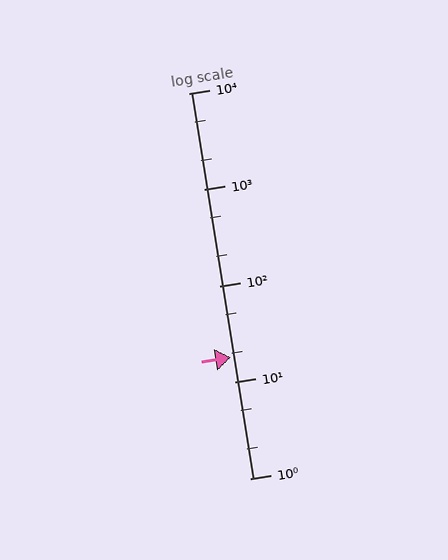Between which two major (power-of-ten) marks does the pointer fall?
The pointer is between 10 and 100.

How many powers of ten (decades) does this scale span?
The scale spans 4 decades, from 1 to 10000.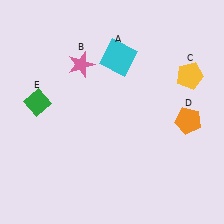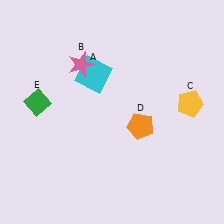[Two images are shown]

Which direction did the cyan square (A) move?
The cyan square (A) moved left.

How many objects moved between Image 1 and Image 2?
3 objects moved between the two images.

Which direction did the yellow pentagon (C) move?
The yellow pentagon (C) moved down.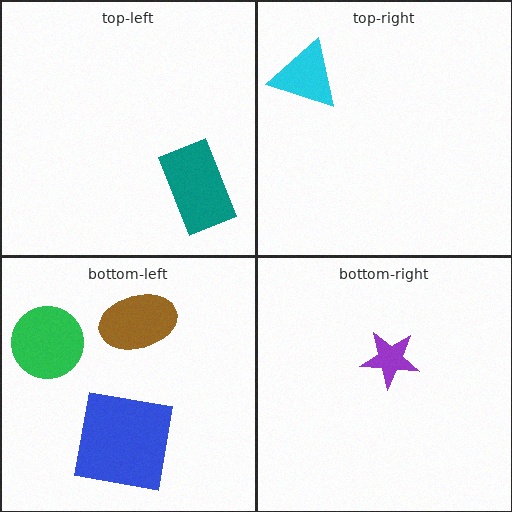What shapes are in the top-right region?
The cyan triangle.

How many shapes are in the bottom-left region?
3.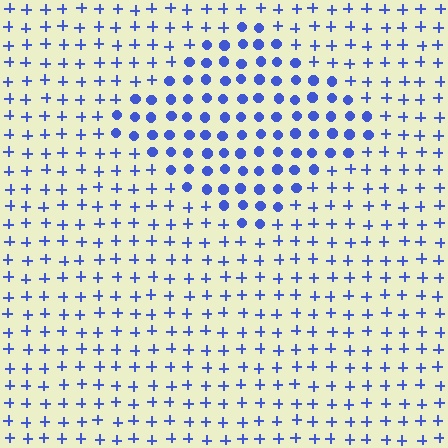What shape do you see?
I see a diamond.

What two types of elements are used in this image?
The image uses circles inside the diamond region and plus signs outside it.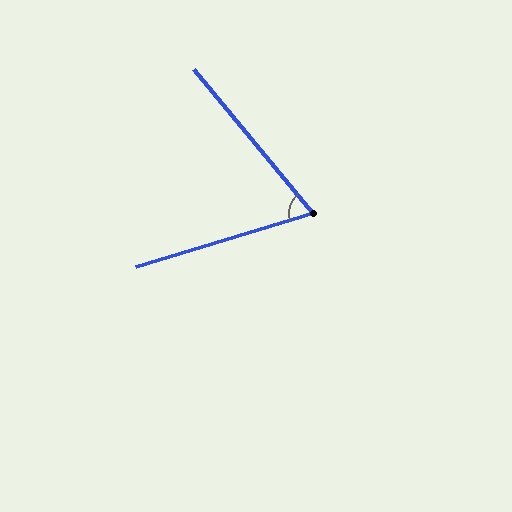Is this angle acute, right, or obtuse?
It is acute.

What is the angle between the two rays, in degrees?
Approximately 67 degrees.